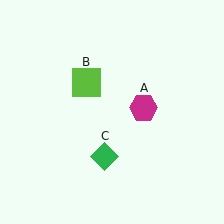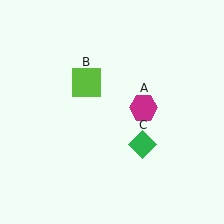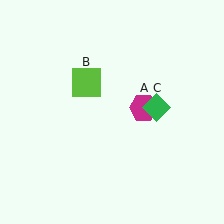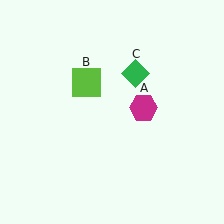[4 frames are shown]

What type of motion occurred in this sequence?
The green diamond (object C) rotated counterclockwise around the center of the scene.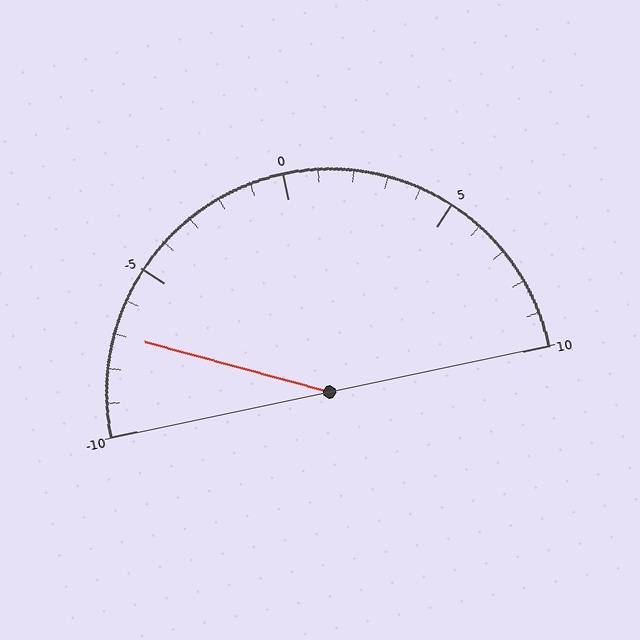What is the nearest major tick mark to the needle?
The nearest major tick mark is -5.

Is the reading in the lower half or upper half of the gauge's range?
The reading is in the lower half of the range (-10 to 10).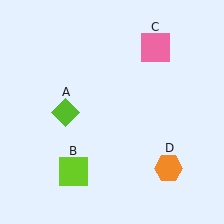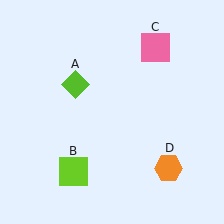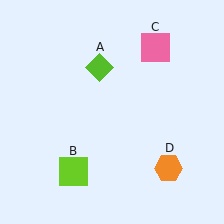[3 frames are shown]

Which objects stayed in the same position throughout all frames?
Lime square (object B) and pink square (object C) and orange hexagon (object D) remained stationary.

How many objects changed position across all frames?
1 object changed position: lime diamond (object A).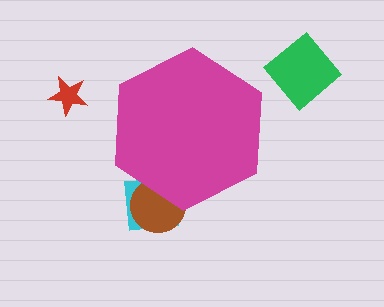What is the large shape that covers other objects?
A magenta hexagon.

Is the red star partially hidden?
No, the red star is fully visible.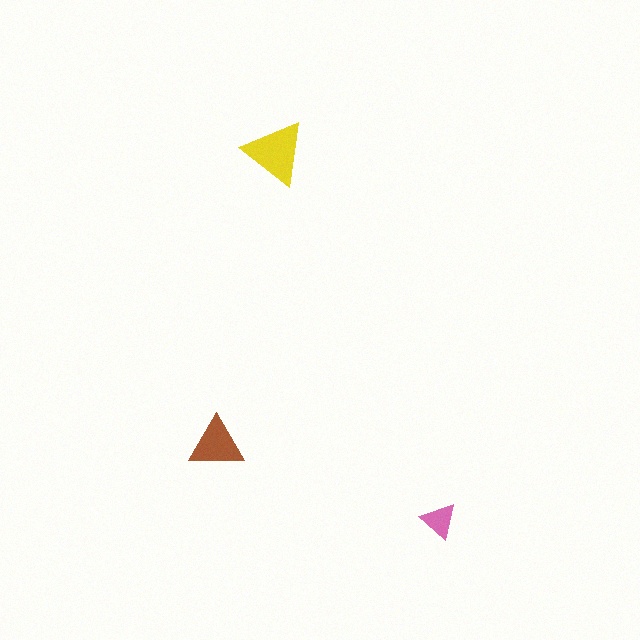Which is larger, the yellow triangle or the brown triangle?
The yellow one.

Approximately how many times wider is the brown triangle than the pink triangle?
About 1.5 times wider.